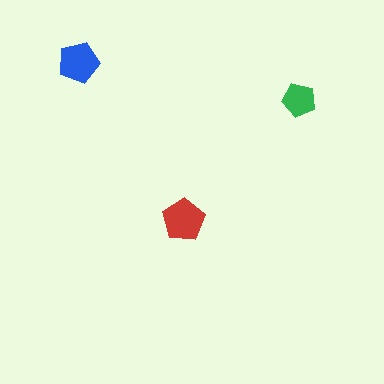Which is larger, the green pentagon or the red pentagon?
The red one.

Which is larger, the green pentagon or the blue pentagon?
The blue one.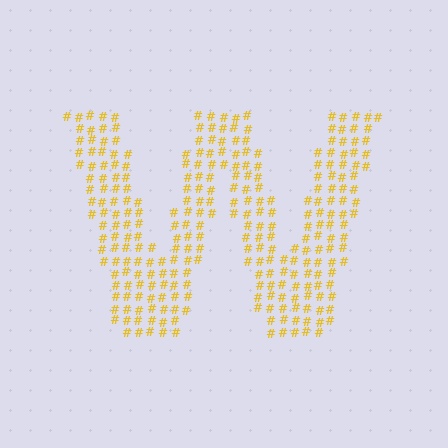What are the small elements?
The small elements are hash symbols.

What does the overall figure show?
The overall figure shows the letter W.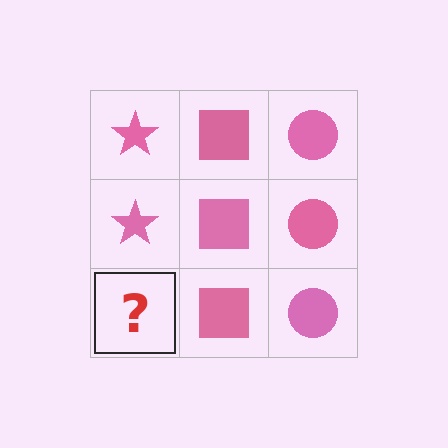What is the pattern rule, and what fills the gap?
The rule is that each column has a consistent shape. The gap should be filled with a pink star.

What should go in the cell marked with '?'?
The missing cell should contain a pink star.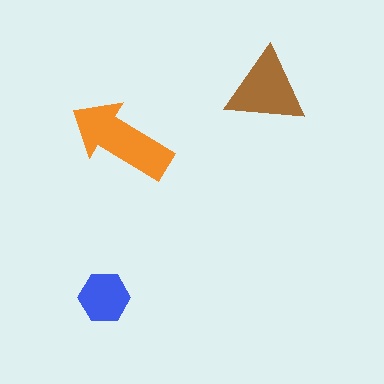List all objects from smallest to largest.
The blue hexagon, the brown triangle, the orange arrow.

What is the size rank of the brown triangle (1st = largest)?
2nd.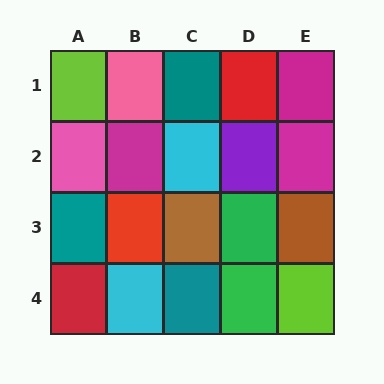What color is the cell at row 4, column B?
Cyan.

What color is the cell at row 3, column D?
Green.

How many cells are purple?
1 cell is purple.